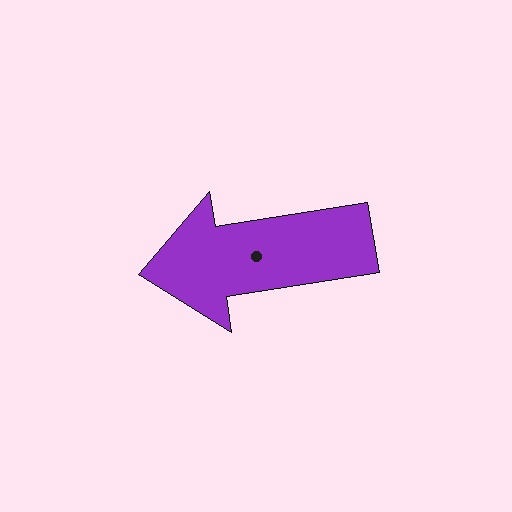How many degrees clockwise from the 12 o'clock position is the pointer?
Approximately 261 degrees.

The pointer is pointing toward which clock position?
Roughly 9 o'clock.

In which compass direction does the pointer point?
West.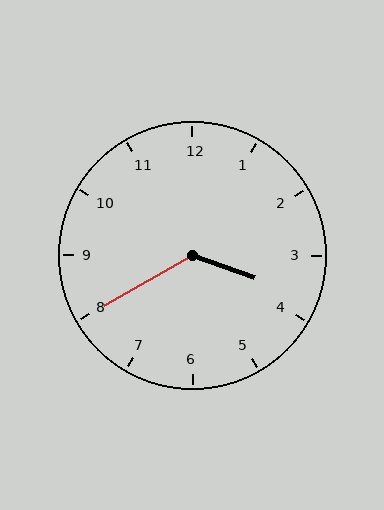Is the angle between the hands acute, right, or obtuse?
It is obtuse.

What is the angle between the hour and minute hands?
Approximately 130 degrees.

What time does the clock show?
3:40.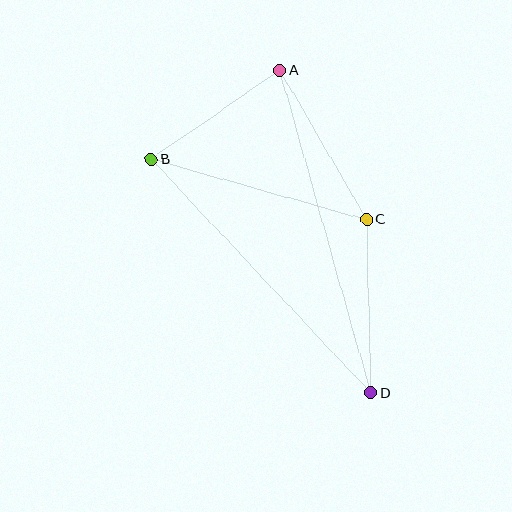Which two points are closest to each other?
Points A and B are closest to each other.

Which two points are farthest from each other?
Points A and D are farthest from each other.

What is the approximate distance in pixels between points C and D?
The distance between C and D is approximately 173 pixels.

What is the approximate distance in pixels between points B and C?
The distance between B and C is approximately 224 pixels.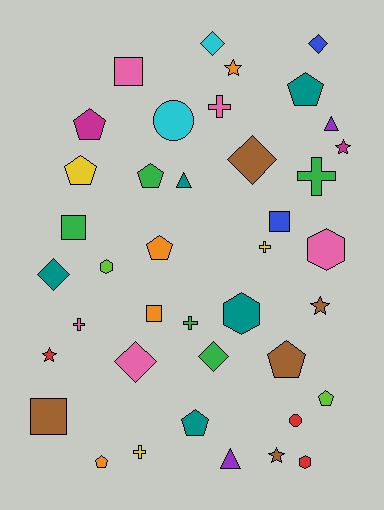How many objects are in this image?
There are 40 objects.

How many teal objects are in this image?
There are 5 teal objects.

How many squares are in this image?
There are 5 squares.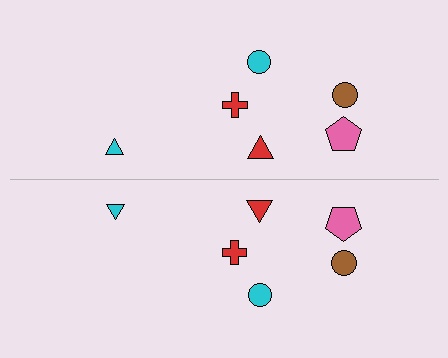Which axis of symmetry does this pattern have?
The pattern has a horizontal axis of symmetry running through the center of the image.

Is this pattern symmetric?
Yes, this pattern has bilateral (reflection) symmetry.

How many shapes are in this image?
There are 12 shapes in this image.